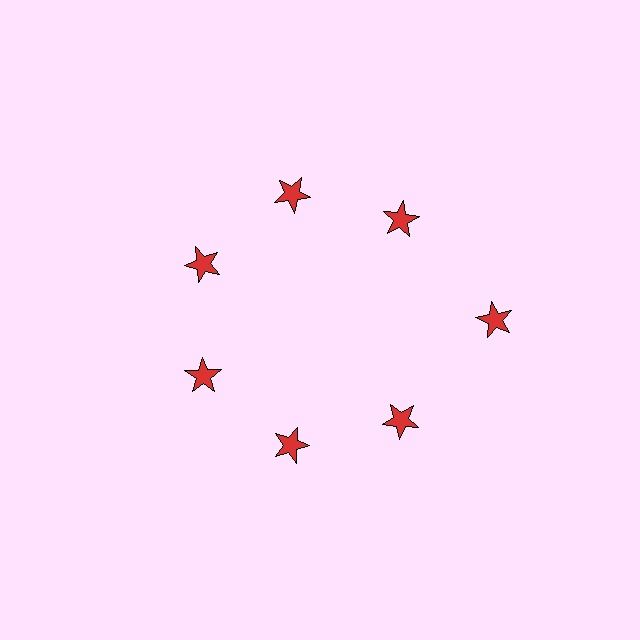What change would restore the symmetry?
The symmetry would be restored by moving it inward, back onto the ring so that all 7 stars sit at equal angles and equal distance from the center.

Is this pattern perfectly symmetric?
No. The 7 red stars are arranged in a ring, but one element near the 3 o'clock position is pushed outward from the center, breaking the 7-fold rotational symmetry.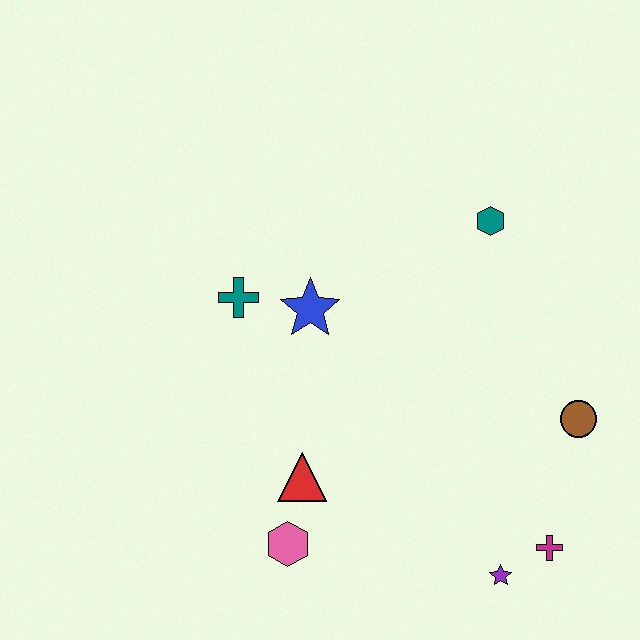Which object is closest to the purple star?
The magenta cross is closest to the purple star.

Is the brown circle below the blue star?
Yes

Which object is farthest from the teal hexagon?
The pink hexagon is farthest from the teal hexagon.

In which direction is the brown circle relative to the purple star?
The brown circle is above the purple star.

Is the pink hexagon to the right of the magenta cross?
No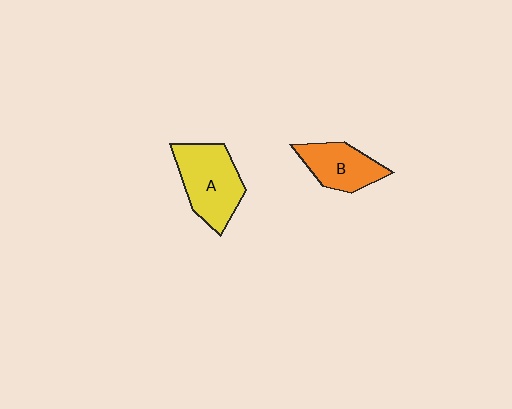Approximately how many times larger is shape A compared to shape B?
Approximately 1.4 times.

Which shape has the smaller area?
Shape B (orange).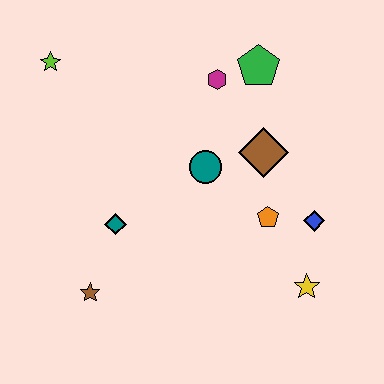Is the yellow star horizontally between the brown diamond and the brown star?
No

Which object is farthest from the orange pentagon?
The lime star is farthest from the orange pentagon.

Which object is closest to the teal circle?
The brown diamond is closest to the teal circle.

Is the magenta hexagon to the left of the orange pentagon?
Yes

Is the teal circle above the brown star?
Yes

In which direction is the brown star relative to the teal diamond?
The brown star is below the teal diamond.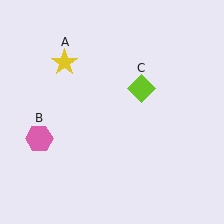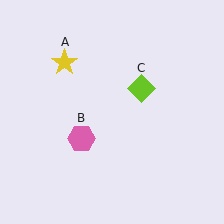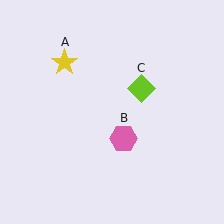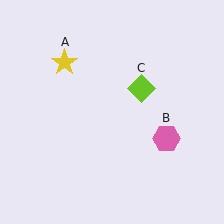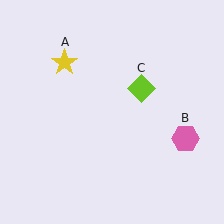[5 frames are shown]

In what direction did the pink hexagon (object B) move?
The pink hexagon (object B) moved right.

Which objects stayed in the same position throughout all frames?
Yellow star (object A) and lime diamond (object C) remained stationary.